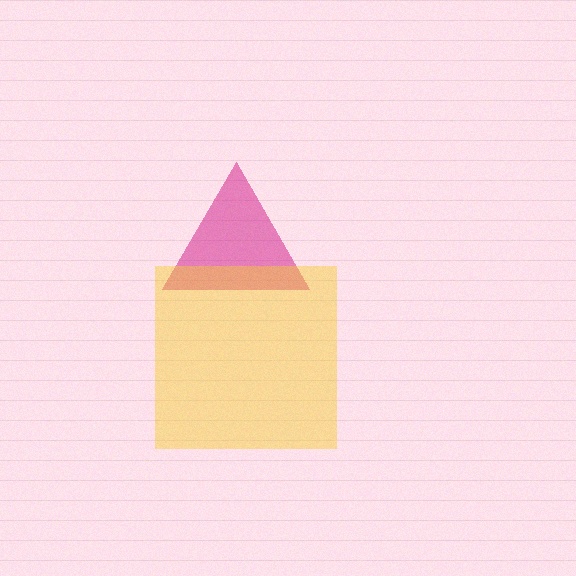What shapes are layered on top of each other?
The layered shapes are: a magenta triangle, a yellow square.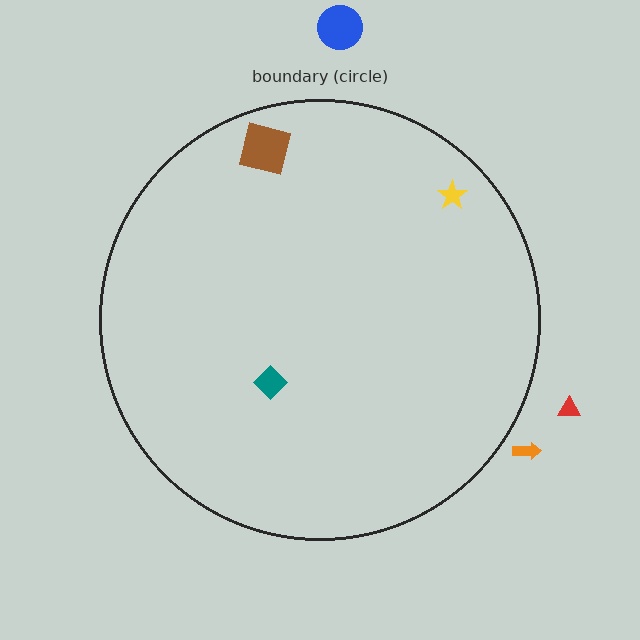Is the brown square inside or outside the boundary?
Inside.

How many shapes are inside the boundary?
3 inside, 3 outside.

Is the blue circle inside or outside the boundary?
Outside.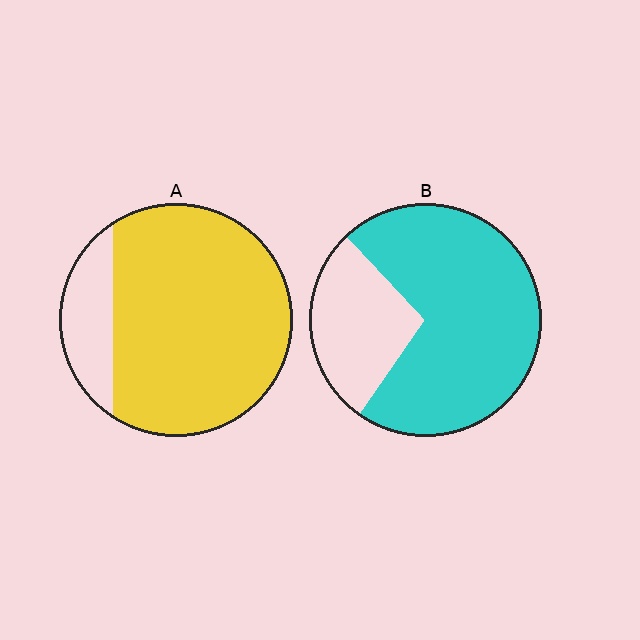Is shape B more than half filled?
Yes.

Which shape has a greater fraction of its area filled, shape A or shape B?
Shape A.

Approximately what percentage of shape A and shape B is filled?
A is approximately 85% and B is approximately 70%.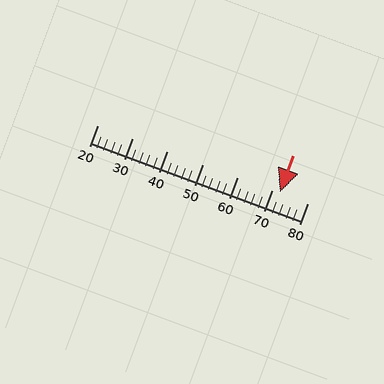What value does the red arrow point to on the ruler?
The red arrow points to approximately 72.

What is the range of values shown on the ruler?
The ruler shows values from 20 to 80.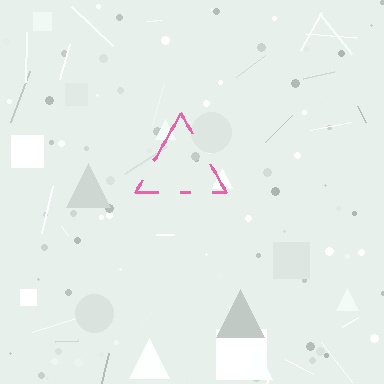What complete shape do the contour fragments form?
The contour fragments form a triangle.